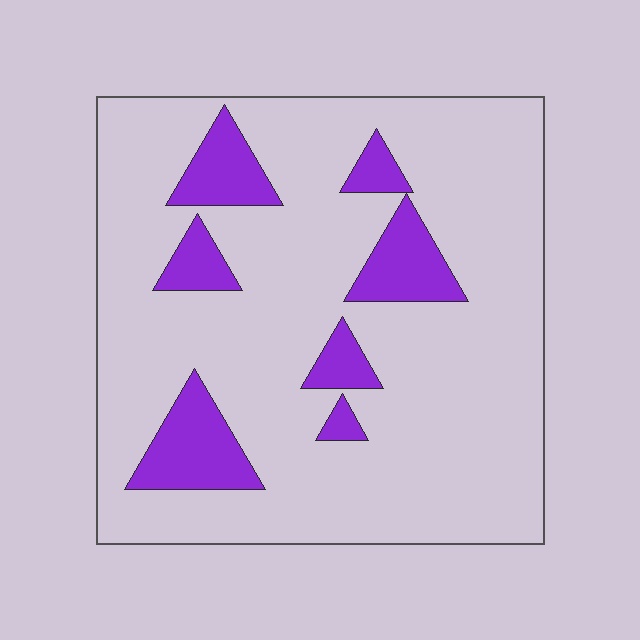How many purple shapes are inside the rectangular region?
7.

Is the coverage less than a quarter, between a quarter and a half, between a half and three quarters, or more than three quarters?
Less than a quarter.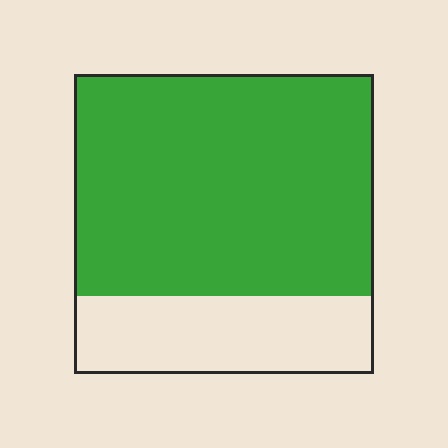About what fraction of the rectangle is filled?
About three quarters (3/4).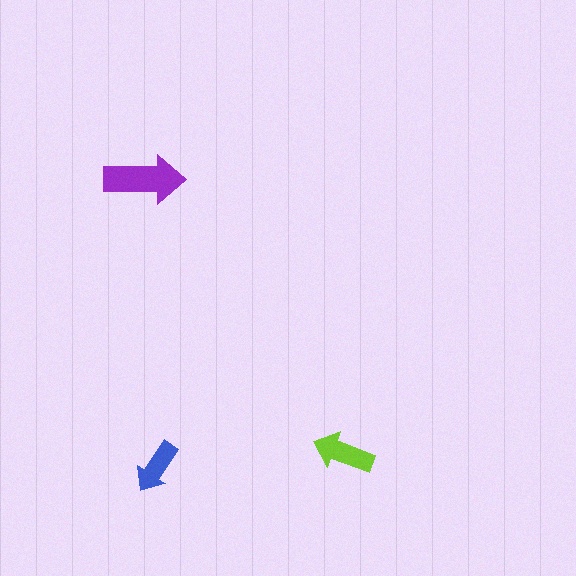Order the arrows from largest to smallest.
the purple one, the lime one, the blue one.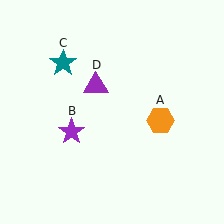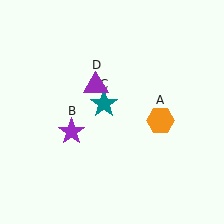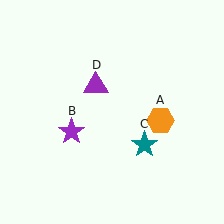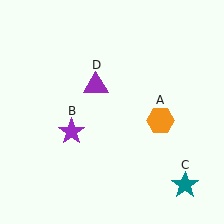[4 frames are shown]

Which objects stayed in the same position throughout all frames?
Orange hexagon (object A) and purple star (object B) and purple triangle (object D) remained stationary.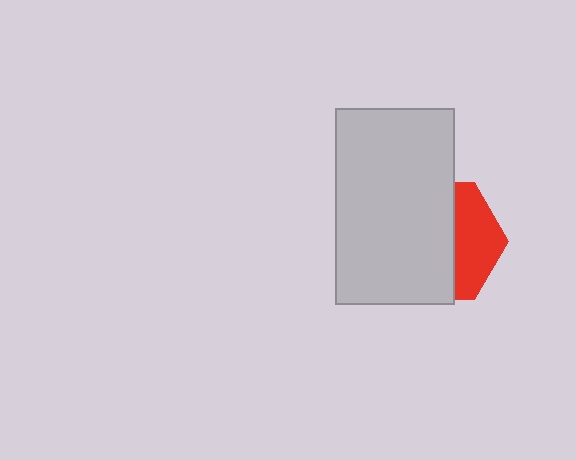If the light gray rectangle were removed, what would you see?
You would see the complete red hexagon.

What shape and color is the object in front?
The object in front is a light gray rectangle.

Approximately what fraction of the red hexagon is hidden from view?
Roughly 65% of the red hexagon is hidden behind the light gray rectangle.